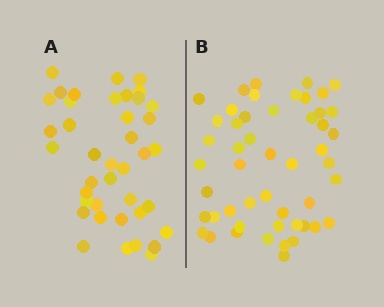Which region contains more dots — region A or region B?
Region B (the right region) has more dots.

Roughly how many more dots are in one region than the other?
Region B has roughly 10 or so more dots than region A.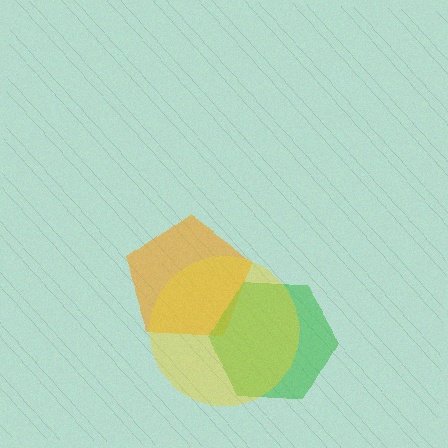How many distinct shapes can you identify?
There are 3 distinct shapes: an orange pentagon, a green hexagon, a yellow circle.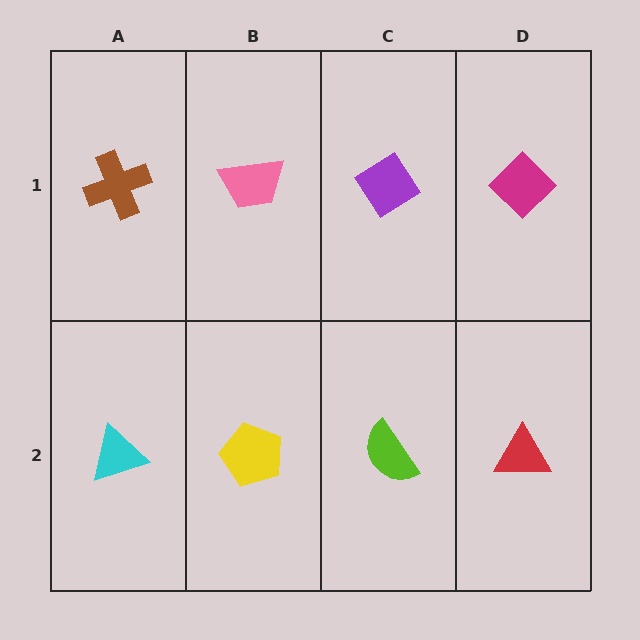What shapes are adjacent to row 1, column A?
A cyan triangle (row 2, column A), a pink trapezoid (row 1, column B).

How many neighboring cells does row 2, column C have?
3.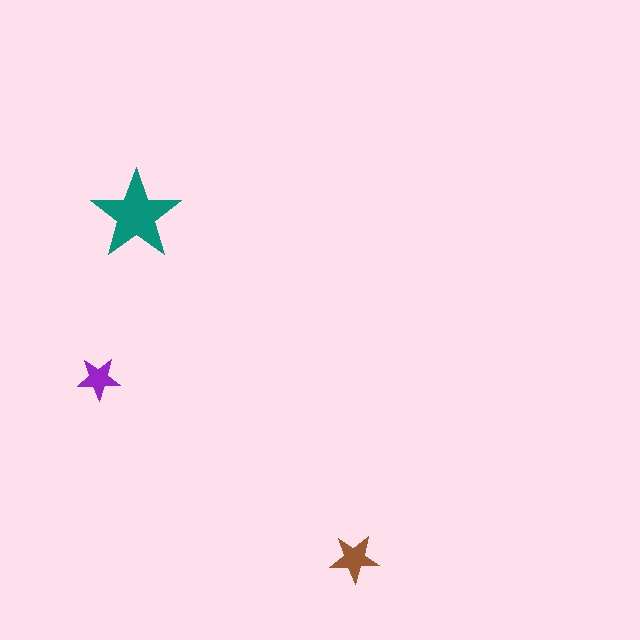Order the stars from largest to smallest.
the teal one, the brown one, the purple one.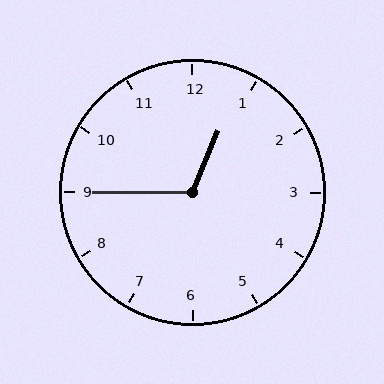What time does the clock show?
12:45.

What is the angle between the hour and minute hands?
Approximately 112 degrees.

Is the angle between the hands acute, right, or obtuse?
It is obtuse.